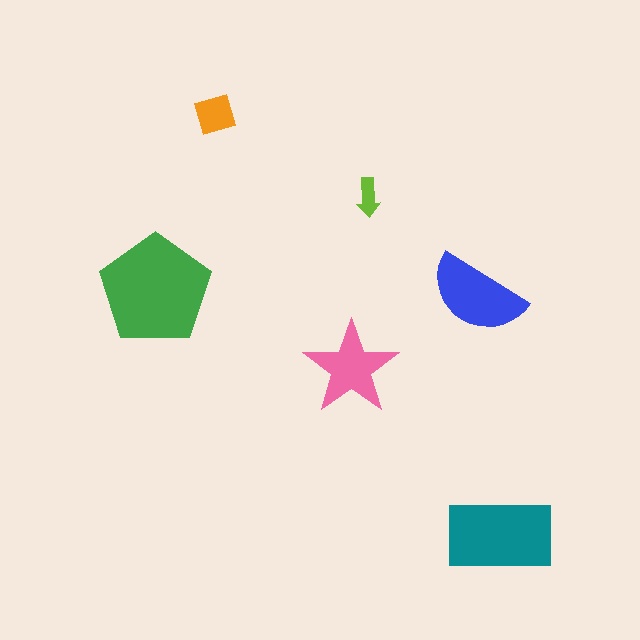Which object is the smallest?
The lime arrow.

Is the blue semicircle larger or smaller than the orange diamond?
Larger.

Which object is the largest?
The green pentagon.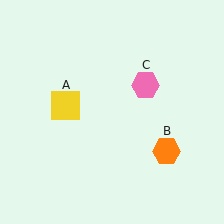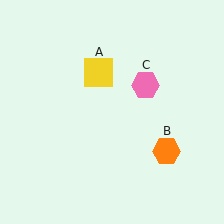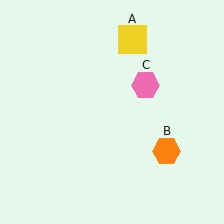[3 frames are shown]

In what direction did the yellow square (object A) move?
The yellow square (object A) moved up and to the right.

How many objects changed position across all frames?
1 object changed position: yellow square (object A).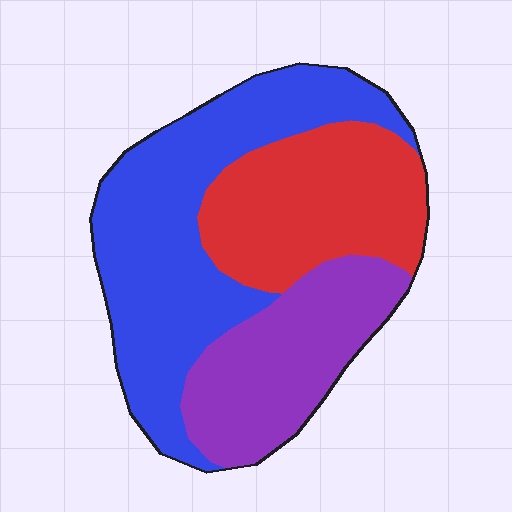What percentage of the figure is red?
Red covers about 30% of the figure.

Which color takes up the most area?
Blue, at roughly 45%.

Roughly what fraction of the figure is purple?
Purple covers about 25% of the figure.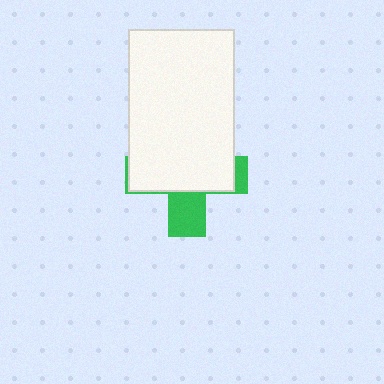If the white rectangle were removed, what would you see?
You would see the complete green cross.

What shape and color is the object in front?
The object in front is a white rectangle.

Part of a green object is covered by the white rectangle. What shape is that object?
It is a cross.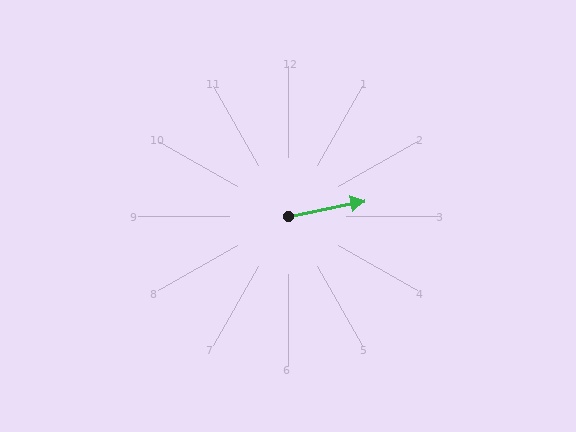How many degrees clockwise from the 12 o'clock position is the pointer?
Approximately 79 degrees.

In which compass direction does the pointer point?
East.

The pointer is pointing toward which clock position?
Roughly 3 o'clock.